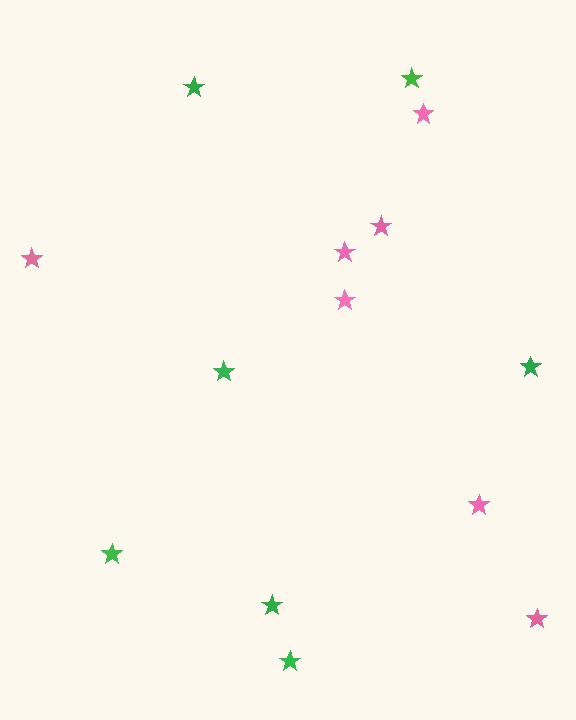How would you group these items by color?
There are 2 groups: one group of pink stars (7) and one group of green stars (7).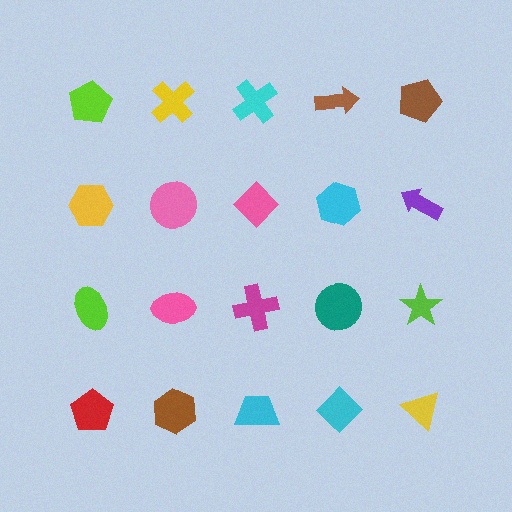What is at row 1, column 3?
A cyan cross.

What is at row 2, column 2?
A pink circle.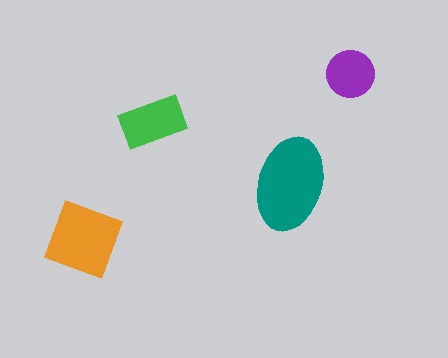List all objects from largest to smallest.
The teal ellipse, the orange diamond, the green rectangle, the purple circle.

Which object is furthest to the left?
The orange diamond is leftmost.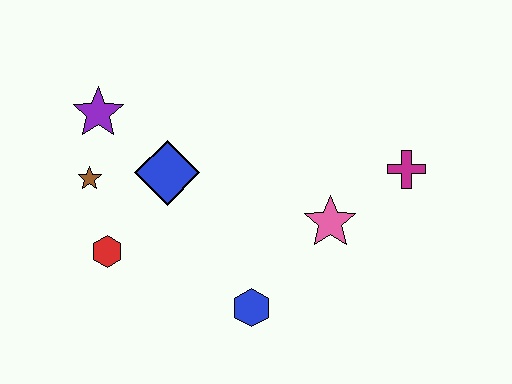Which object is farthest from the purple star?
The magenta cross is farthest from the purple star.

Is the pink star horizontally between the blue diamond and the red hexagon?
No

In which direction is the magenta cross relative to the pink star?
The magenta cross is to the right of the pink star.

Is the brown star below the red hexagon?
No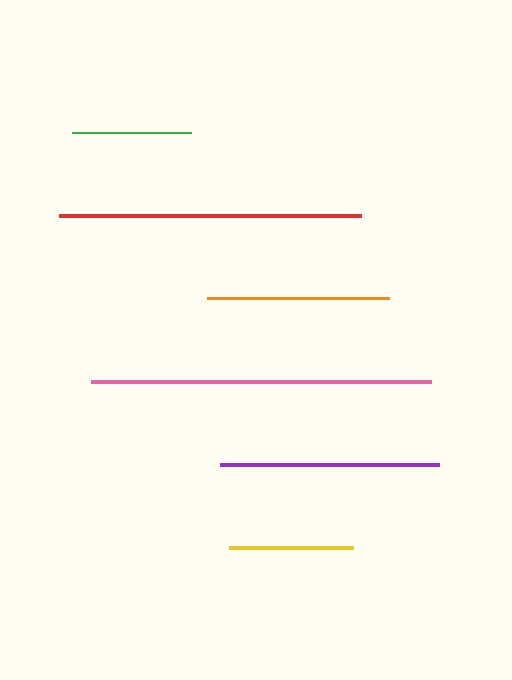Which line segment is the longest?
The pink line is the longest at approximately 341 pixels.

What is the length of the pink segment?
The pink segment is approximately 341 pixels long.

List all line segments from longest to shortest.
From longest to shortest: pink, red, purple, orange, yellow, green.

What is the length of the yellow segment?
The yellow segment is approximately 124 pixels long.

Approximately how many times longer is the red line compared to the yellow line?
The red line is approximately 2.4 times the length of the yellow line.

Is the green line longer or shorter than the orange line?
The orange line is longer than the green line.